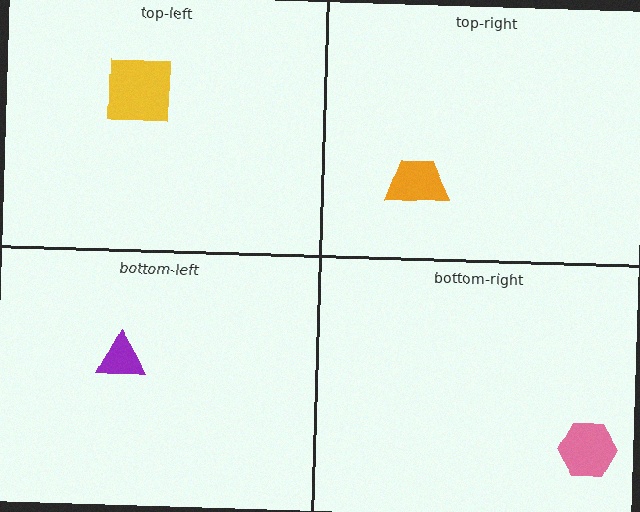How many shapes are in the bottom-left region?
1.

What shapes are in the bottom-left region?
The purple triangle.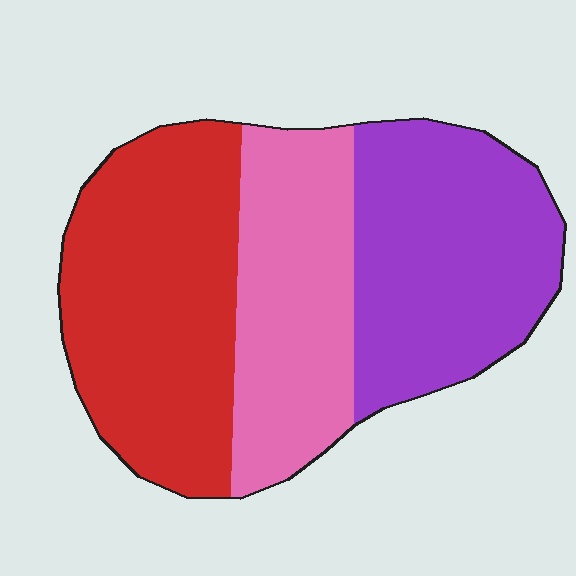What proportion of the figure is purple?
Purple covers around 35% of the figure.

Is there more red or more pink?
Red.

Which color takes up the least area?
Pink, at roughly 30%.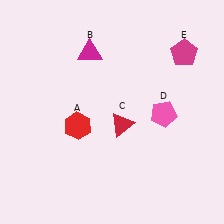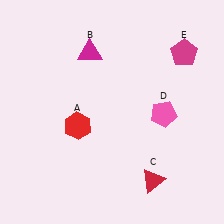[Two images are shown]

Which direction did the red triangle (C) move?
The red triangle (C) moved down.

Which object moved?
The red triangle (C) moved down.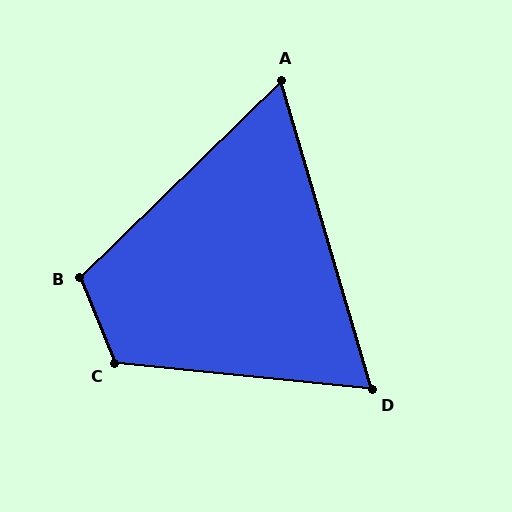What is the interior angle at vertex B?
Approximately 112 degrees (obtuse).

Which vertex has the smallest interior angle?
A, at approximately 62 degrees.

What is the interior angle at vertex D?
Approximately 68 degrees (acute).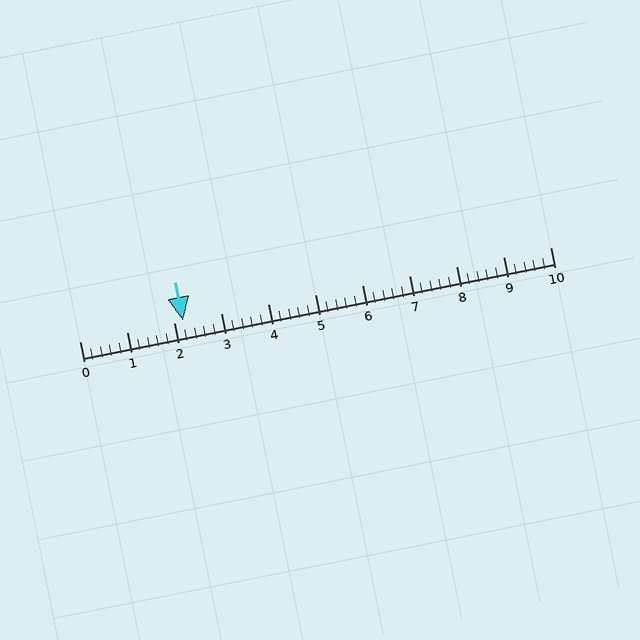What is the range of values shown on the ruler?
The ruler shows values from 0 to 10.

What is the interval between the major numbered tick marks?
The major tick marks are spaced 1 units apart.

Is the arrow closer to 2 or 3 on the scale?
The arrow is closer to 2.